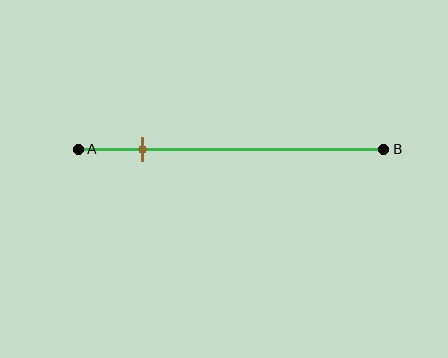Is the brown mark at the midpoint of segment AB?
No, the mark is at about 20% from A, not at the 50% midpoint.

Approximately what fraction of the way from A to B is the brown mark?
The brown mark is approximately 20% of the way from A to B.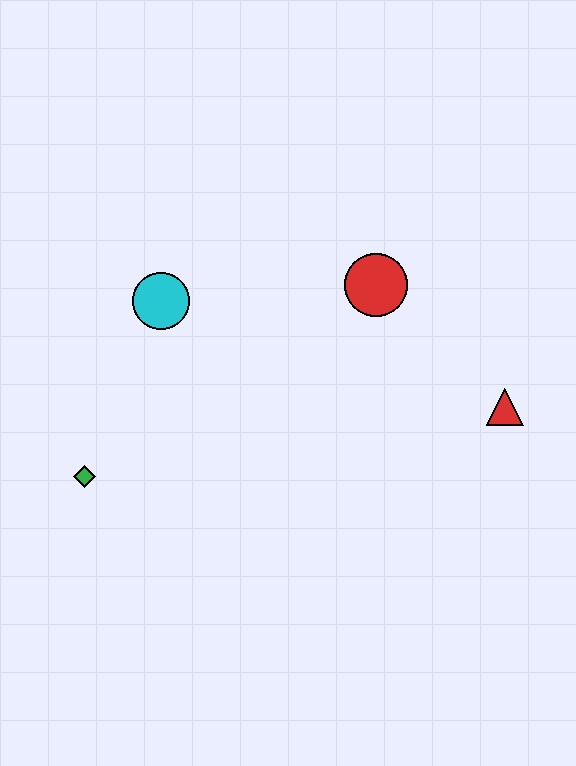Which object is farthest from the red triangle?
The green diamond is farthest from the red triangle.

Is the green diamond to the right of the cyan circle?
No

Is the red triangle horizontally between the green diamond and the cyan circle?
No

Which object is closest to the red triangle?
The red circle is closest to the red triangle.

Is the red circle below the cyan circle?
No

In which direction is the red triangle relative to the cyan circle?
The red triangle is to the right of the cyan circle.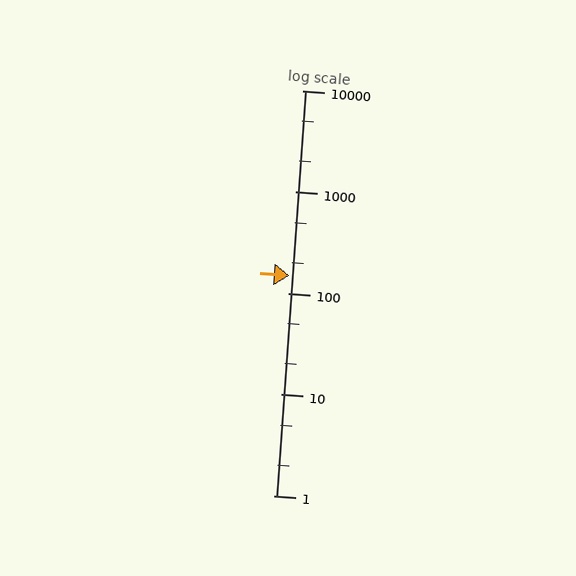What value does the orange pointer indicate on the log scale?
The pointer indicates approximately 150.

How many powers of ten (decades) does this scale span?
The scale spans 4 decades, from 1 to 10000.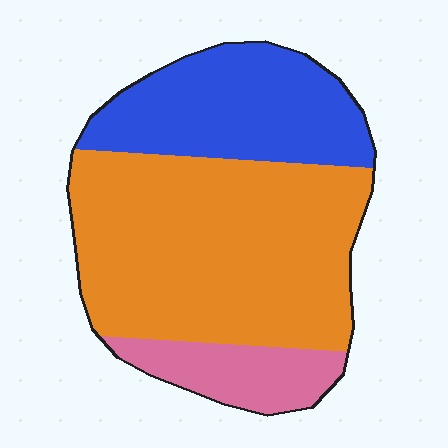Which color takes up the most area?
Orange, at roughly 60%.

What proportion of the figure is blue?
Blue covers about 30% of the figure.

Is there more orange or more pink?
Orange.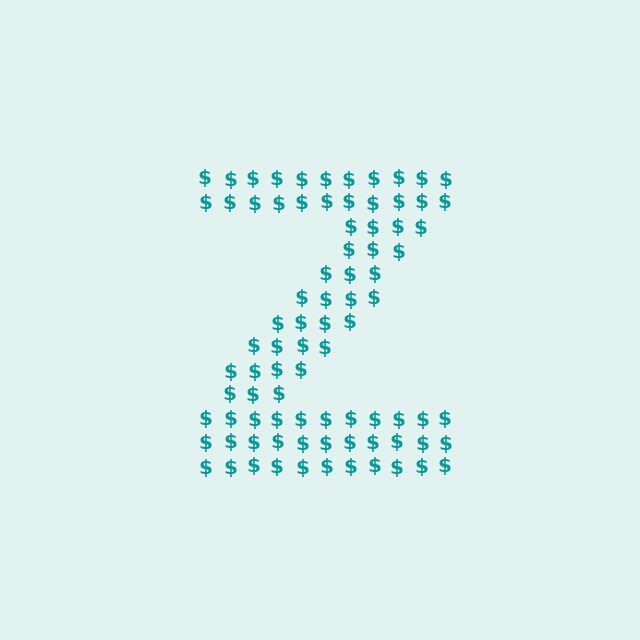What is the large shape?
The large shape is the letter Z.